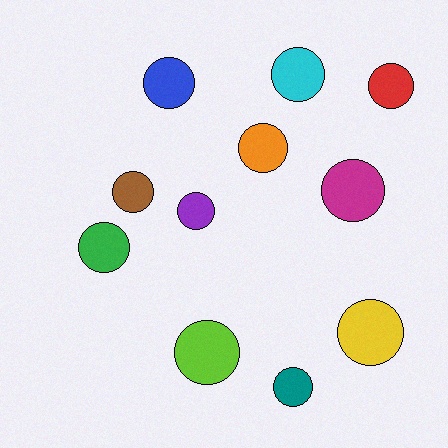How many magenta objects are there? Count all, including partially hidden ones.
There is 1 magenta object.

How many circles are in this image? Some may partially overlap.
There are 11 circles.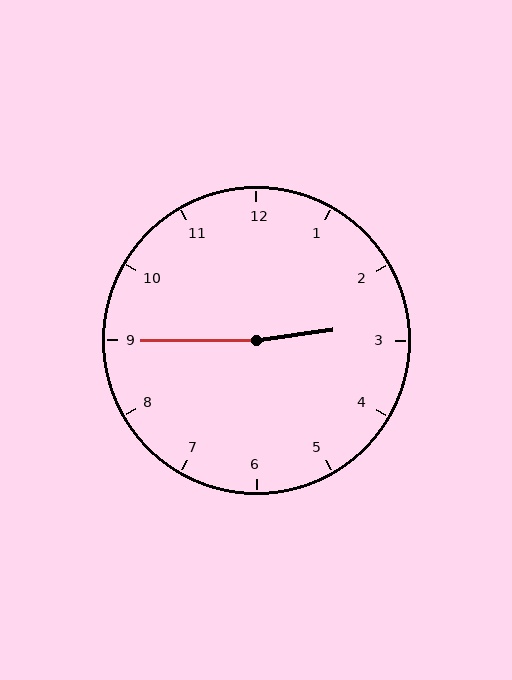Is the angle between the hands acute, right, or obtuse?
It is obtuse.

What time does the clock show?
2:45.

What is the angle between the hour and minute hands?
Approximately 172 degrees.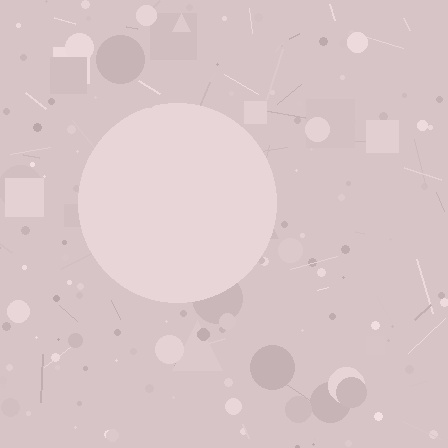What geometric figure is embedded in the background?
A circle is embedded in the background.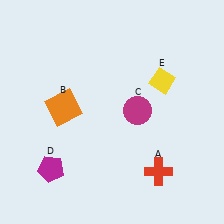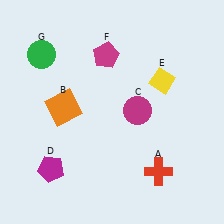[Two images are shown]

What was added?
A magenta pentagon (F), a green circle (G) were added in Image 2.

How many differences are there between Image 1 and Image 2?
There are 2 differences between the two images.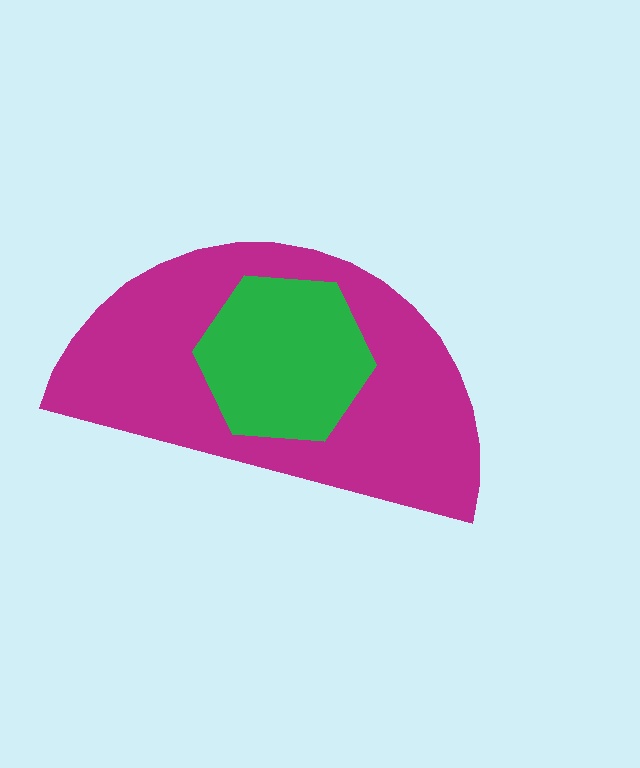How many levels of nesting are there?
2.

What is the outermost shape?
The magenta semicircle.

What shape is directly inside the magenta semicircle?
The green hexagon.